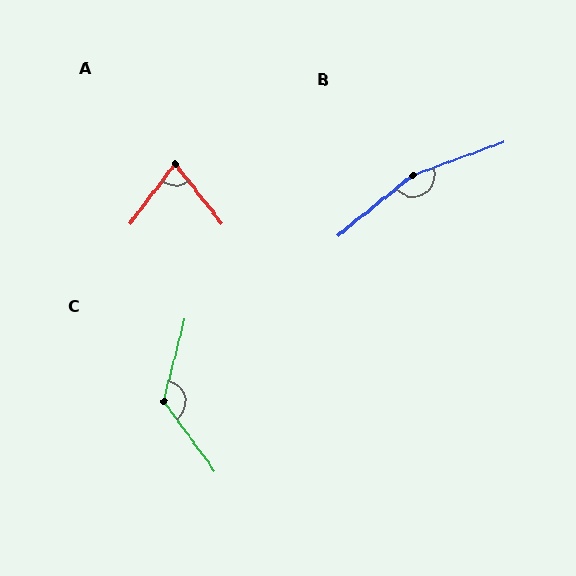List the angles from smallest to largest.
A (75°), C (130°), B (161°).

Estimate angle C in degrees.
Approximately 130 degrees.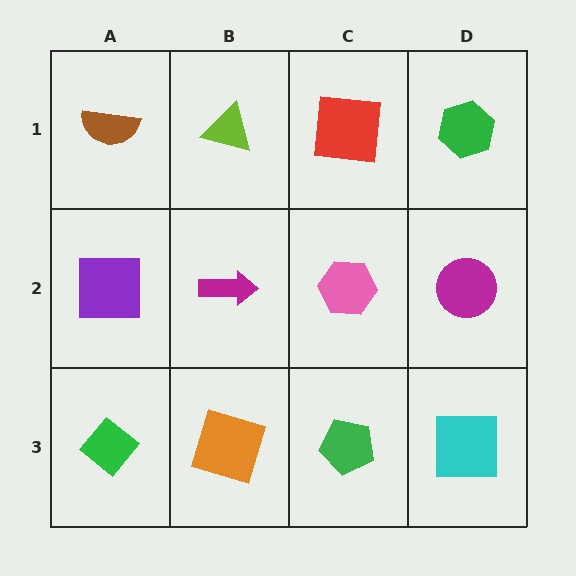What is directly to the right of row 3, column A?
An orange square.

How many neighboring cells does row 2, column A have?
3.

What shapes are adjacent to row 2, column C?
A red square (row 1, column C), a green pentagon (row 3, column C), a magenta arrow (row 2, column B), a magenta circle (row 2, column D).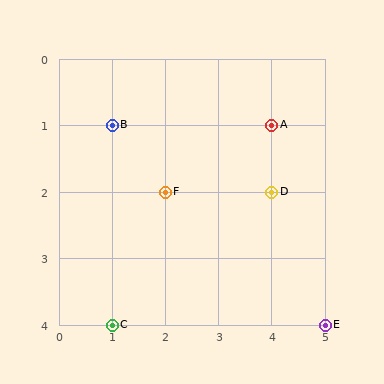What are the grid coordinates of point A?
Point A is at grid coordinates (4, 1).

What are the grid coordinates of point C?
Point C is at grid coordinates (1, 4).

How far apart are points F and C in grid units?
Points F and C are 1 column and 2 rows apart (about 2.2 grid units diagonally).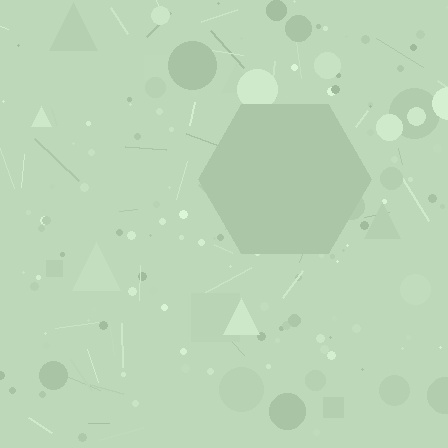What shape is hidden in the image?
A hexagon is hidden in the image.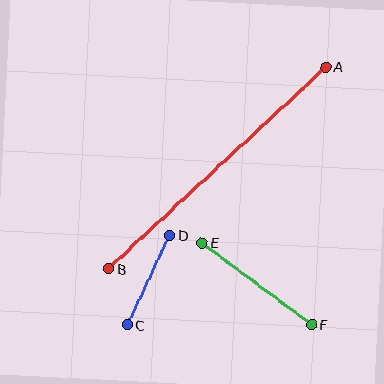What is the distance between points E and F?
The distance is approximately 137 pixels.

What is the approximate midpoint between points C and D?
The midpoint is at approximately (148, 280) pixels.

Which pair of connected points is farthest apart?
Points A and B are farthest apart.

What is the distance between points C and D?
The distance is approximately 99 pixels.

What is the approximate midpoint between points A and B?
The midpoint is at approximately (217, 168) pixels.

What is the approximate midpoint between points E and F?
The midpoint is at approximately (257, 284) pixels.